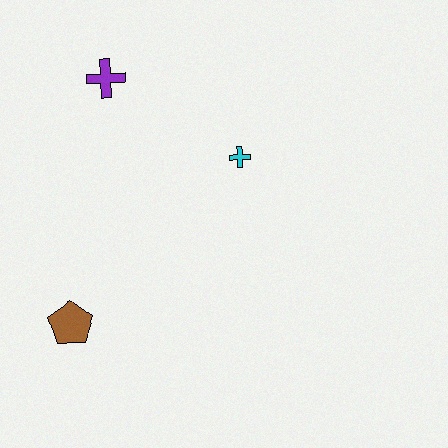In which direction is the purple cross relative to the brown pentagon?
The purple cross is above the brown pentagon.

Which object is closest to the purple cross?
The cyan cross is closest to the purple cross.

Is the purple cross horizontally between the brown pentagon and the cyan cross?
Yes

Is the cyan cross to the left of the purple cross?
No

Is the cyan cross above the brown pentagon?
Yes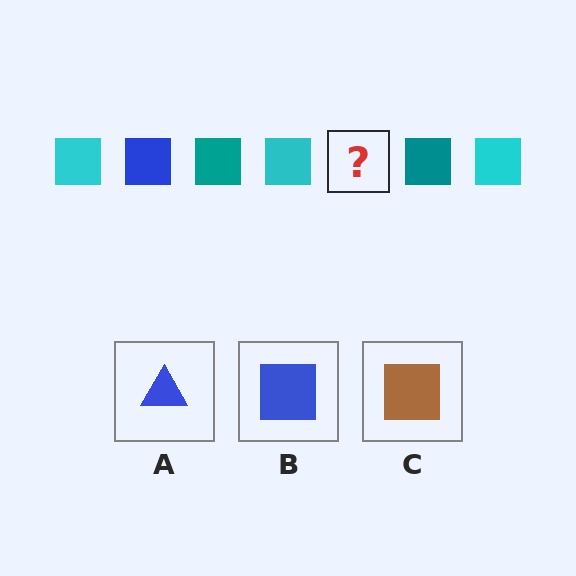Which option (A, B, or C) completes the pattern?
B.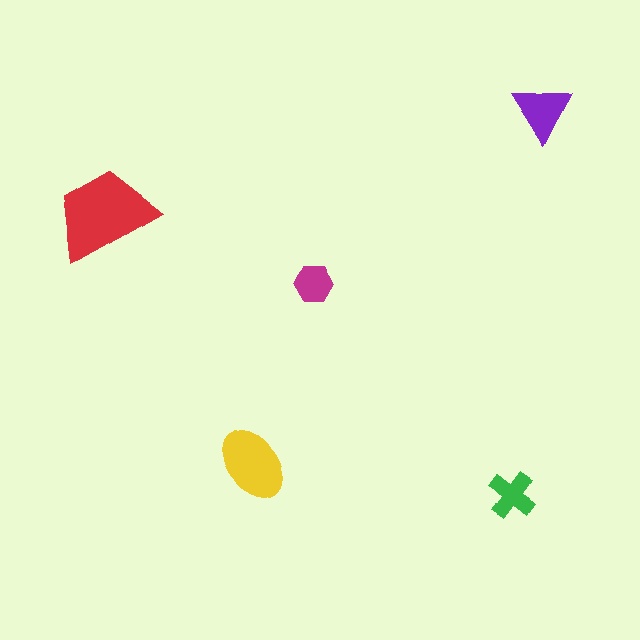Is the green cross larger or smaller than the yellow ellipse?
Smaller.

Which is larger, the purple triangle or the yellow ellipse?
The yellow ellipse.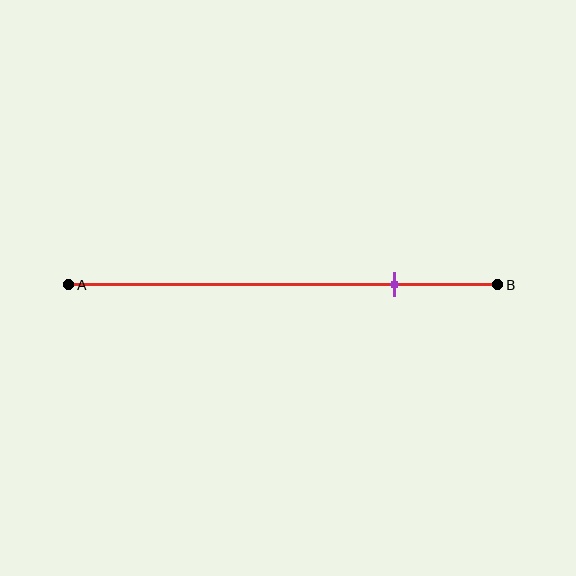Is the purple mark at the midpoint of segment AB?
No, the mark is at about 75% from A, not at the 50% midpoint.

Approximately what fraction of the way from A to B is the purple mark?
The purple mark is approximately 75% of the way from A to B.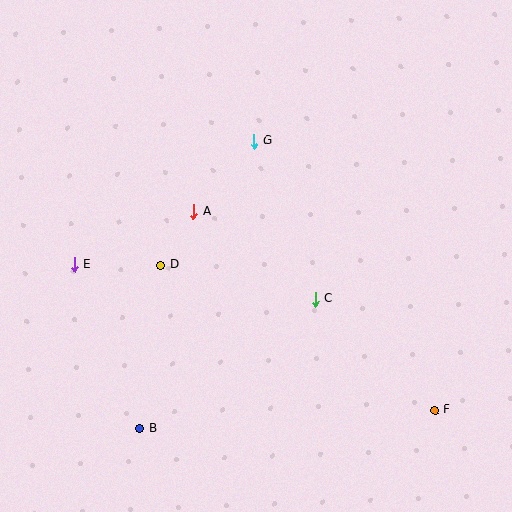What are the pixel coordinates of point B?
Point B is at (140, 429).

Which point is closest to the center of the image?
Point C at (315, 299) is closest to the center.